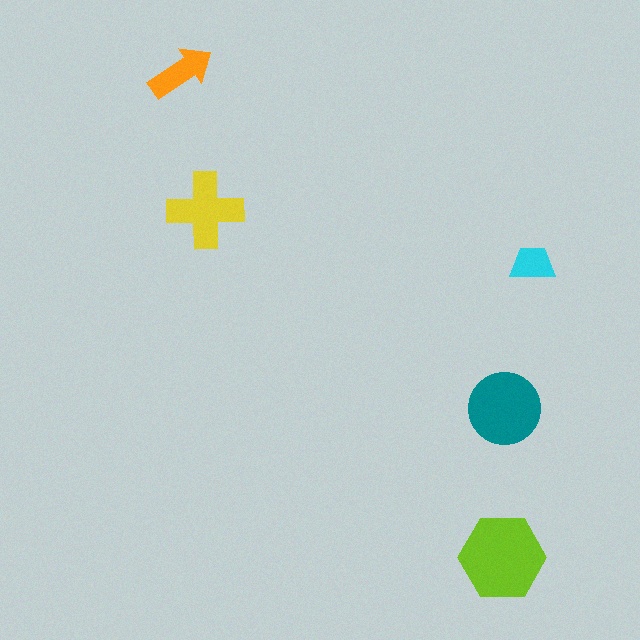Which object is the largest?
The lime hexagon.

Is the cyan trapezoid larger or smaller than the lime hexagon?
Smaller.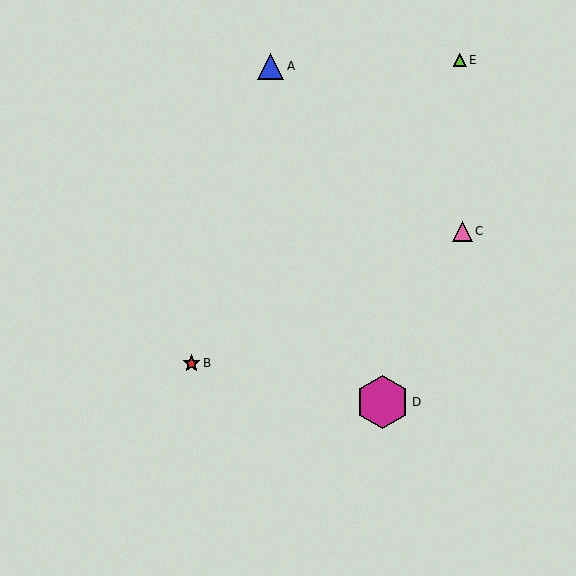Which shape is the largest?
The magenta hexagon (labeled D) is the largest.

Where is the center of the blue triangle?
The center of the blue triangle is at (271, 66).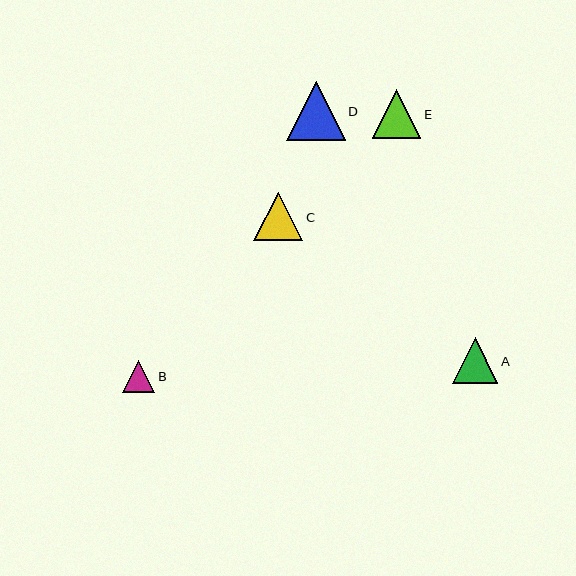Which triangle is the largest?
Triangle D is the largest with a size of approximately 59 pixels.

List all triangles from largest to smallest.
From largest to smallest: D, C, E, A, B.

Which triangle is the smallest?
Triangle B is the smallest with a size of approximately 32 pixels.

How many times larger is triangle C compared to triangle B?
Triangle C is approximately 1.5 times the size of triangle B.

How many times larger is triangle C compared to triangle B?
Triangle C is approximately 1.5 times the size of triangle B.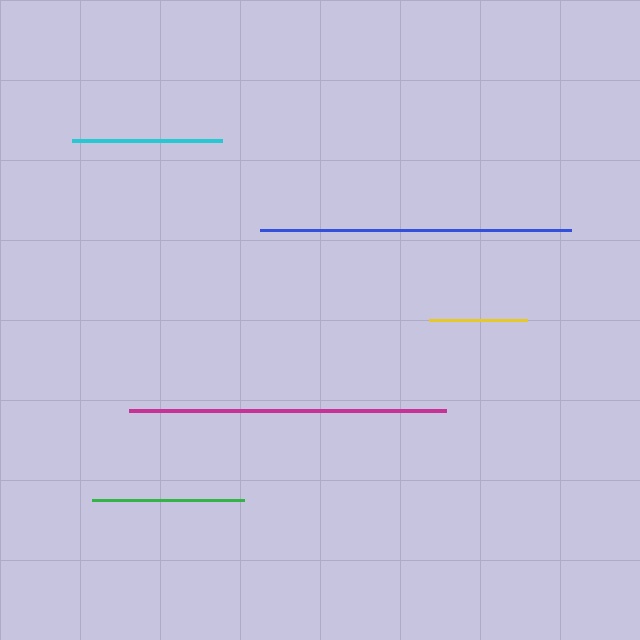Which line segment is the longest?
The magenta line is the longest at approximately 318 pixels.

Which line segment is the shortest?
The yellow line is the shortest at approximately 97 pixels.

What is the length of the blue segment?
The blue segment is approximately 311 pixels long.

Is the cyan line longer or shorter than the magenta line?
The magenta line is longer than the cyan line.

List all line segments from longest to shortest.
From longest to shortest: magenta, blue, green, cyan, yellow.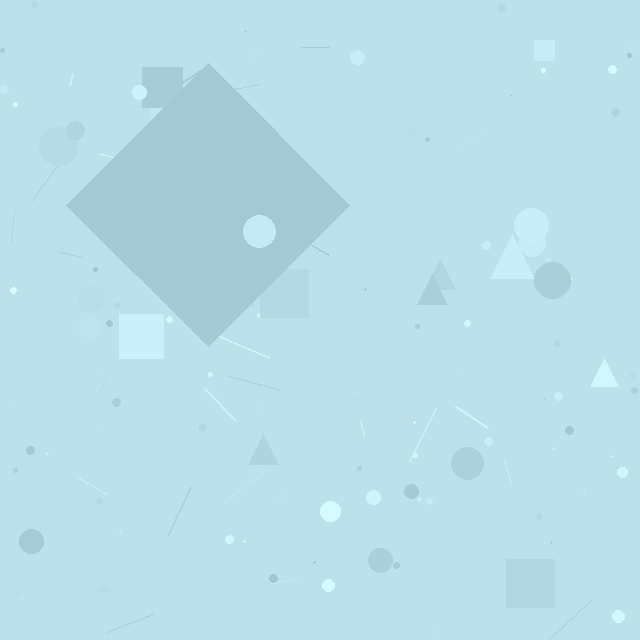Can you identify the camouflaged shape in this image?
The camouflaged shape is a diamond.